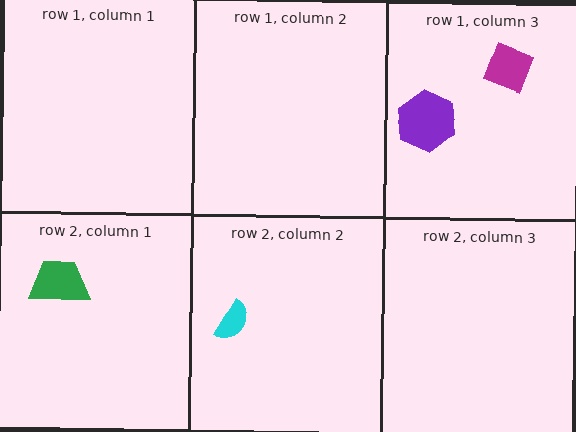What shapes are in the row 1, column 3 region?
The magenta diamond, the purple hexagon.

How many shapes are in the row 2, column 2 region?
1.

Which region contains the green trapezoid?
The row 2, column 1 region.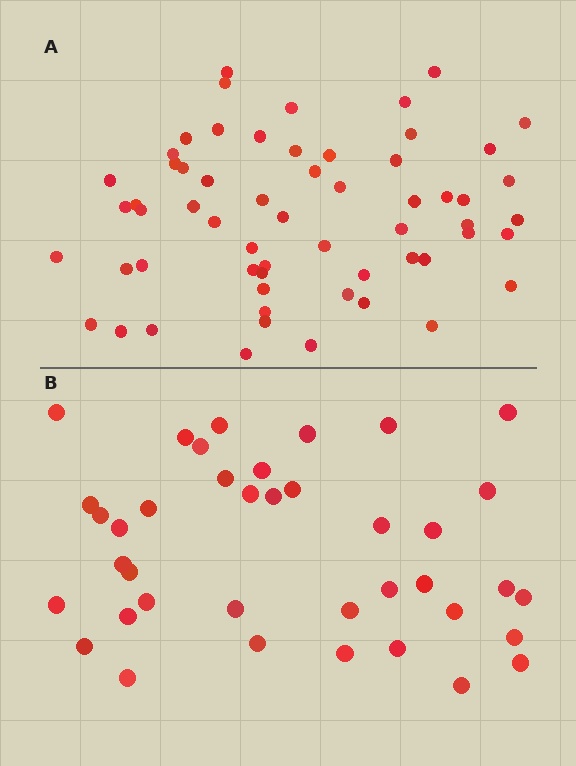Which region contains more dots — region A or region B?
Region A (the top region) has more dots.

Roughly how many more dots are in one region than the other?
Region A has approximately 20 more dots than region B.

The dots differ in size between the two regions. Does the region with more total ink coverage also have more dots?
No. Region B has more total ink coverage because its dots are larger, but region A actually contains more individual dots. Total area can be misleading — the number of items is what matters here.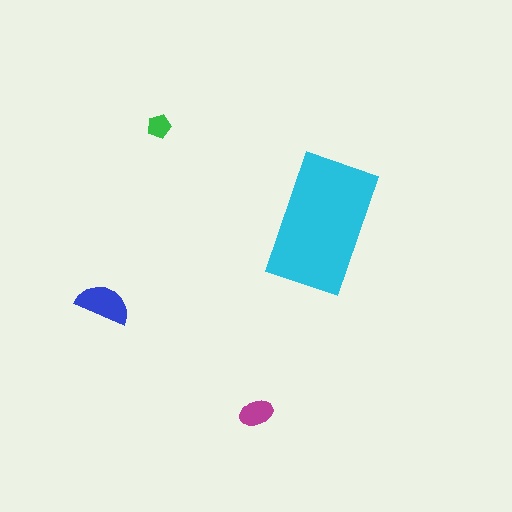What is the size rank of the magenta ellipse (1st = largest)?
3rd.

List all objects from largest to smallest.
The cyan rectangle, the blue semicircle, the magenta ellipse, the green pentagon.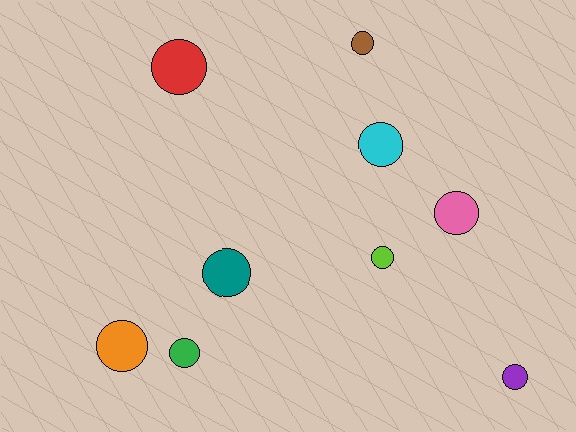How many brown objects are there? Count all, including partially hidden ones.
There is 1 brown object.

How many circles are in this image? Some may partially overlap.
There are 9 circles.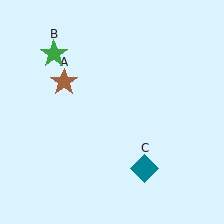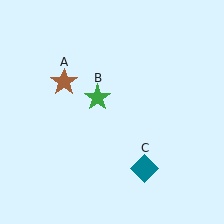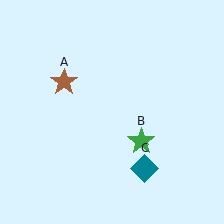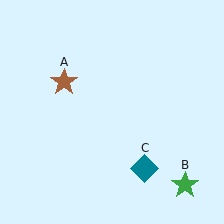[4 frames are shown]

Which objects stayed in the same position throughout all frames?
Brown star (object A) and teal diamond (object C) remained stationary.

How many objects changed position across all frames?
1 object changed position: green star (object B).